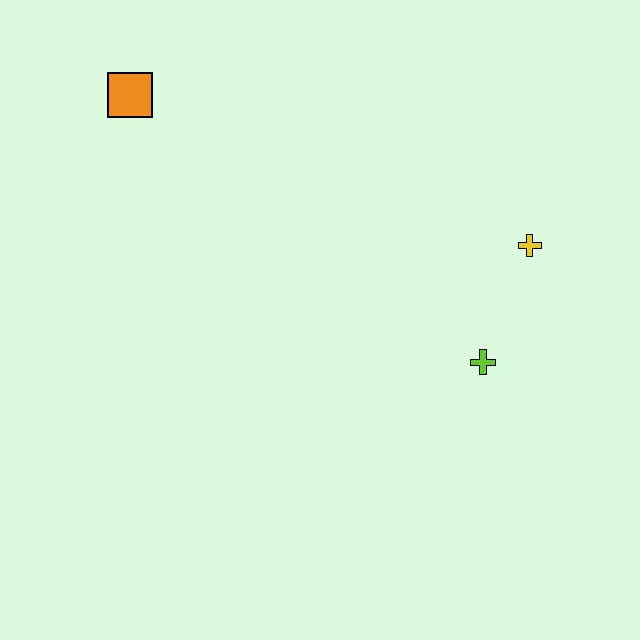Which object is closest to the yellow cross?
The lime cross is closest to the yellow cross.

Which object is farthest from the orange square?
The lime cross is farthest from the orange square.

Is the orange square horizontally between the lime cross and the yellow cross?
No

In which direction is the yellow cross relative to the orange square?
The yellow cross is to the right of the orange square.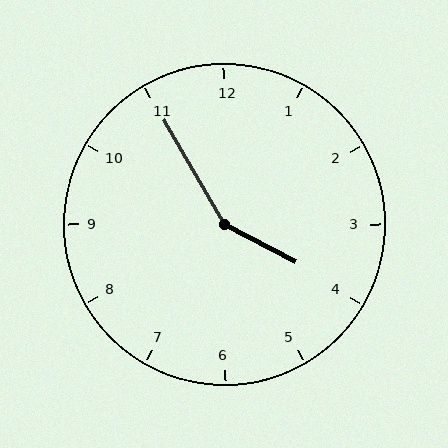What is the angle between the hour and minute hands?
Approximately 148 degrees.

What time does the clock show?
3:55.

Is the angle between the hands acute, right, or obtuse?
It is obtuse.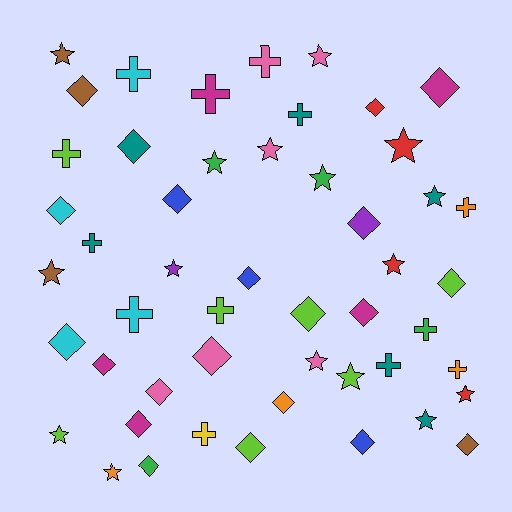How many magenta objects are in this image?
There are 5 magenta objects.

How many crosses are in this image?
There are 13 crosses.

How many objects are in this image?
There are 50 objects.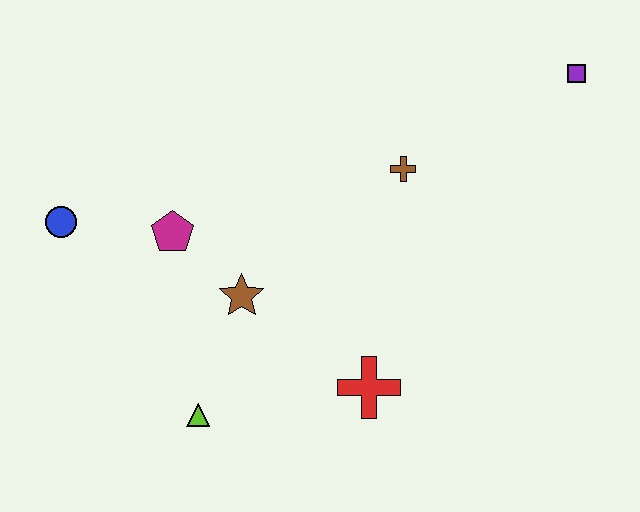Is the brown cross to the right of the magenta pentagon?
Yes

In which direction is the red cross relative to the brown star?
The red cross is to the right of the brown star.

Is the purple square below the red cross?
No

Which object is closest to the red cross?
The brown star is closest to the red cross.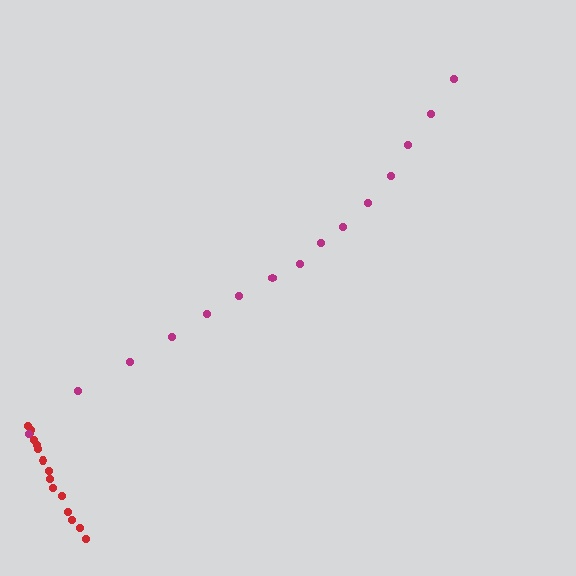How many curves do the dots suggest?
There are 2 distinct paths.